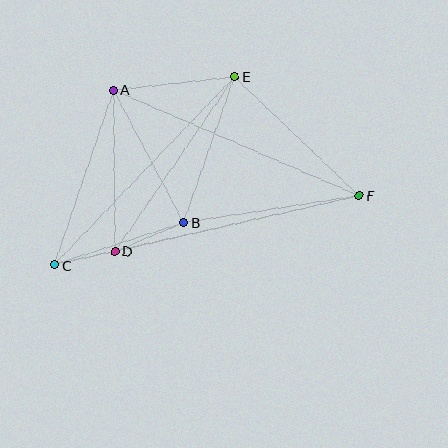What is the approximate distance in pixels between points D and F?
The distance between D and F is approximately 251 pixels.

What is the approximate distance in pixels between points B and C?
The distance between B and C is approximately 136 pixels.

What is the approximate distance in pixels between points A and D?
The distance between A and D is approximately 161 pixels.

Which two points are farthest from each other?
Points C and F are farthest from each other.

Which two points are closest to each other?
Points C and D are closest to each other.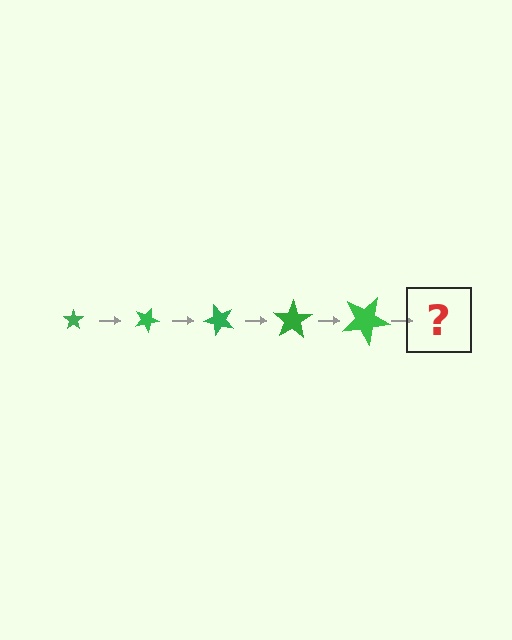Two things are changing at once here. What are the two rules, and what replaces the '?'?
The two rules are that the star grows larger each step and it rotates 25 degrees each step. The '?' should be a star, larger than the previous one and rotated 125 degrees from the start.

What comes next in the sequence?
The next element should be a star, larger than the previous one and rotated 125 degrees from the start.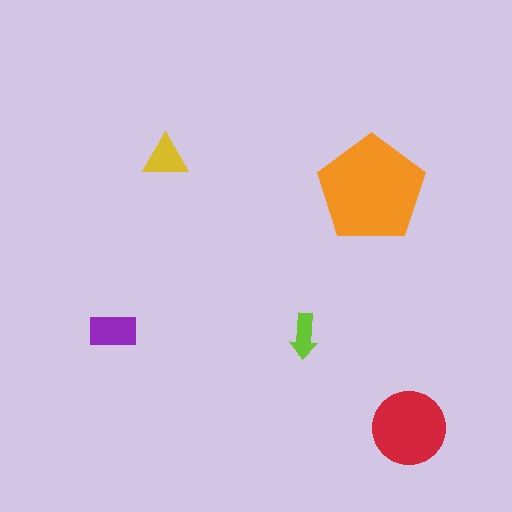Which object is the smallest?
The lime arrow.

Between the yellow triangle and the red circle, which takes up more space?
The red circle.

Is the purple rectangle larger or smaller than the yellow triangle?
Larger.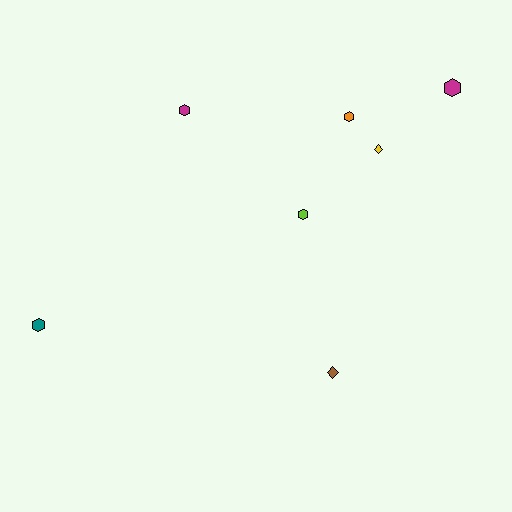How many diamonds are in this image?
There are 2 diamonds.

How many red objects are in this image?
There are no red objects.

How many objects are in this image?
There are 7 objects.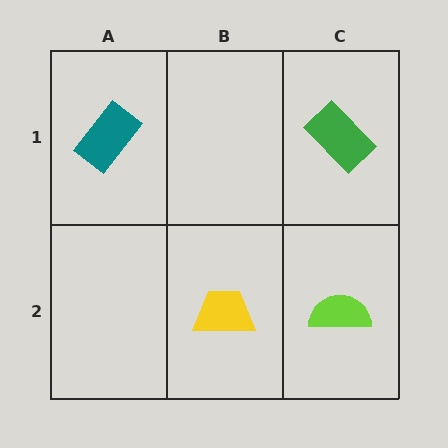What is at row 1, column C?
A green rectangle.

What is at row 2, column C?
A lime semicircle.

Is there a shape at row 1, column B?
No, that cell is empty.